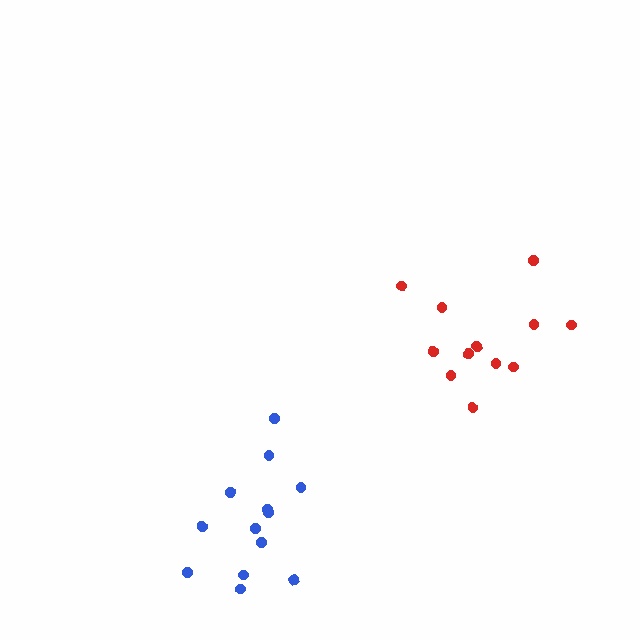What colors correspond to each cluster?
The clusters are colored: blue, red.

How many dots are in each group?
Group 1: 13 dots, Group 2: 12 dots (25 total).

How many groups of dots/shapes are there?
There are 2 groups.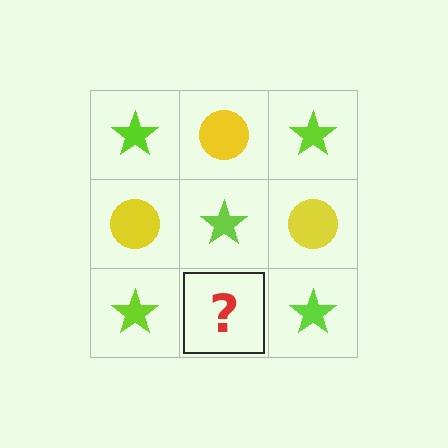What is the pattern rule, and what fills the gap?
The rule is that it alternates lime star and yellow circle in a checkerboard pattern. The gap should be filled with a yellow circle.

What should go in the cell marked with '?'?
The missing cell should contain a yellow circle.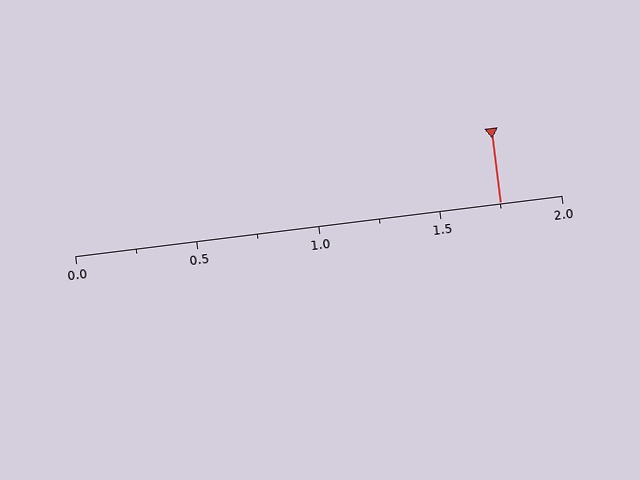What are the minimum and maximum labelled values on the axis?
The axis runs from 0.0 to 2.0.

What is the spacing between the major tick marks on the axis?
The major ticks are spaced 0.5 apart.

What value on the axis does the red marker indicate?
The marker indicates approximately 1.75.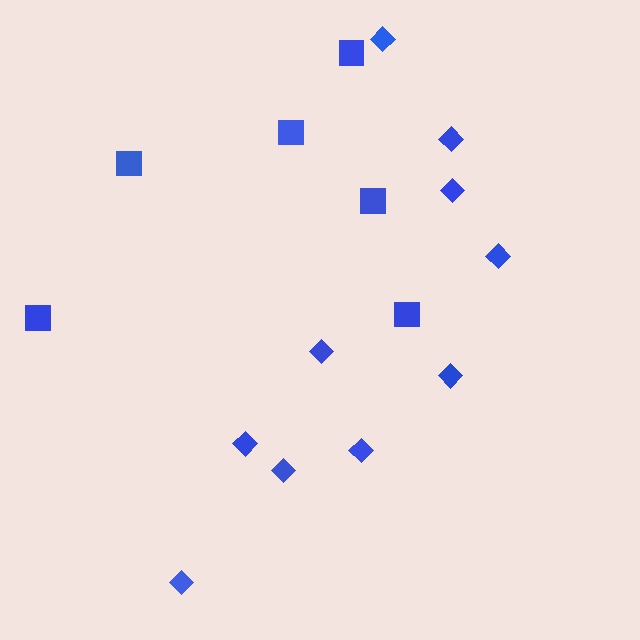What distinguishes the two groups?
There are 2 groups: one group of diamonds (10) and one group of squares (6).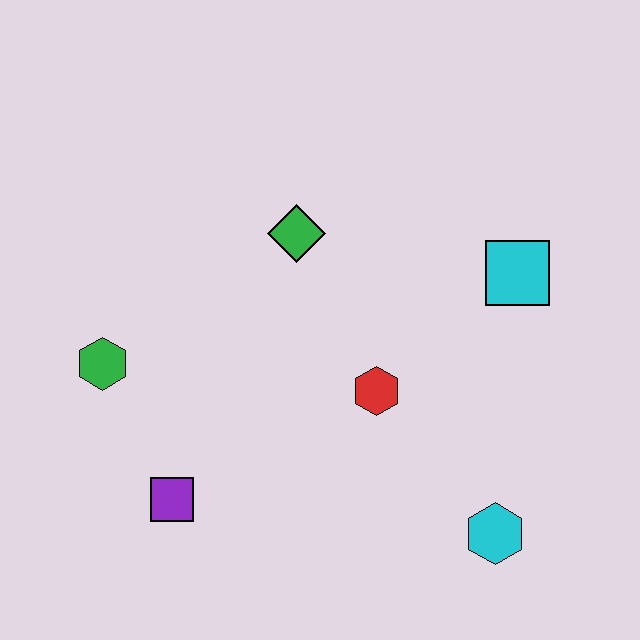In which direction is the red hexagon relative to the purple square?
The red hexagon is to the right of the purple square.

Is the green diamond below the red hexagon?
No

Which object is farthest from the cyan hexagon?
The green hexagon is farthest from the cyan hexagon.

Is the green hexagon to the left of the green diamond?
Yes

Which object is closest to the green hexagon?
The purple square is closest to the green hexagon.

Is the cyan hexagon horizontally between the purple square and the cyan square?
Yes